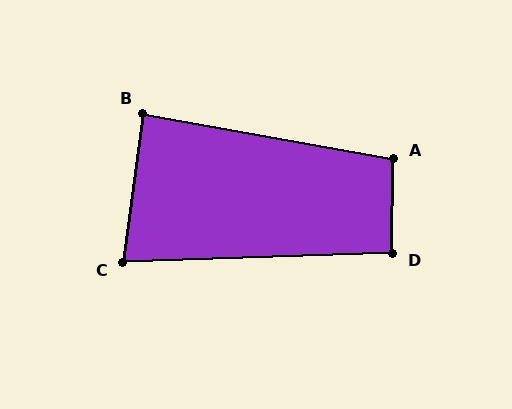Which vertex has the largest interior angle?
A, at approximately 100 degrees.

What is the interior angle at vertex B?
Approximately 88 degrees (approximately right).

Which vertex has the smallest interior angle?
C, at approximately 80 degrees.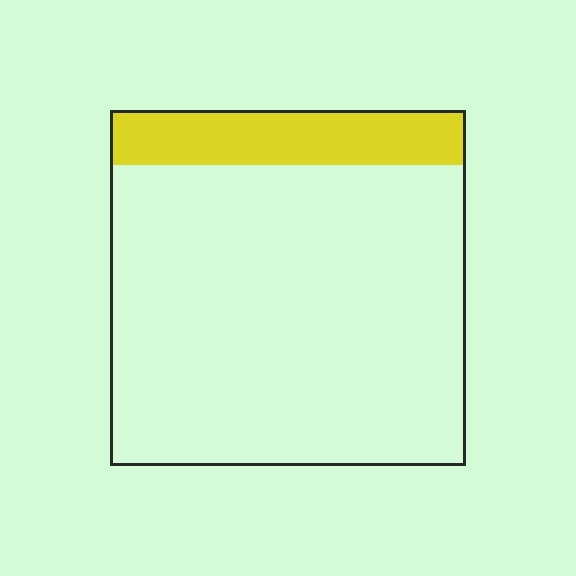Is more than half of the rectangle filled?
No.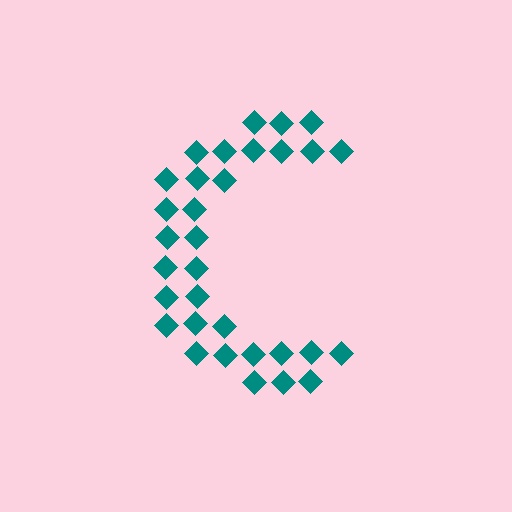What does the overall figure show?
The overall figure shows the letter C.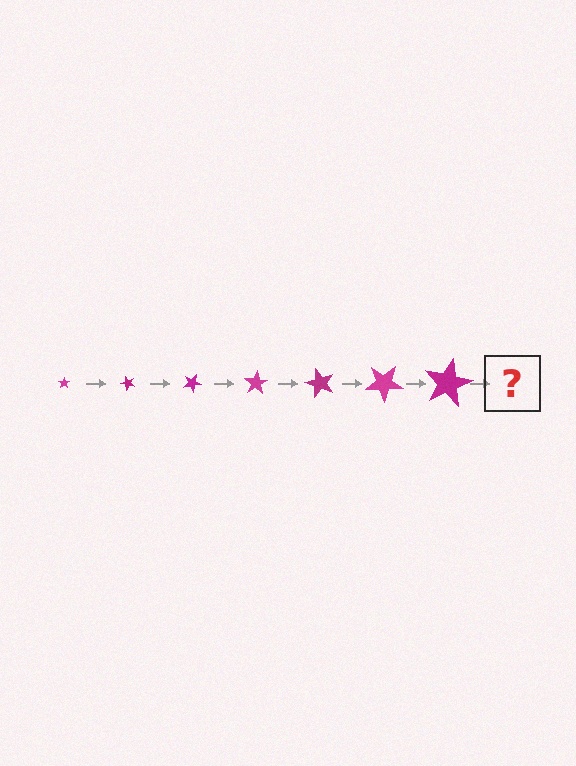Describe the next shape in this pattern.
It should be a star, larger than the previous one and rotated 350 degrees from the start.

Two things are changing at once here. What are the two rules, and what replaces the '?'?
The two rules are that the star grows larger each step and it rotates 50 degrees each step. The '?' should be a star, larger than the previous one and rotated 350 degrees from the start.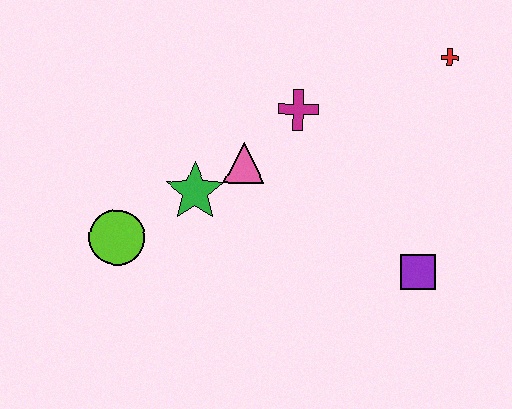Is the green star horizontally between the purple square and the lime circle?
Yes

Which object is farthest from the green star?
The red cross is farthest from the green star.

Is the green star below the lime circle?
No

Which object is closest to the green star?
The pink triangle is closest to the green star.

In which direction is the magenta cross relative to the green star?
The magenta cross is to the right of the green star.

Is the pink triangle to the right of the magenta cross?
No